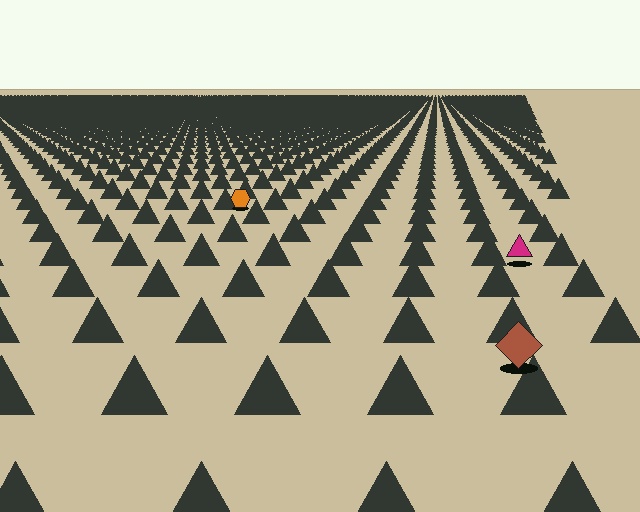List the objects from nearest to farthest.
From nearest to farthest: the brown diamond, the magenta triangle, the orange hexagon.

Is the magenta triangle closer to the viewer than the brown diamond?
No. The brown diamond is closer — you can tell from the texture gradient: the ground texture is coarser near it.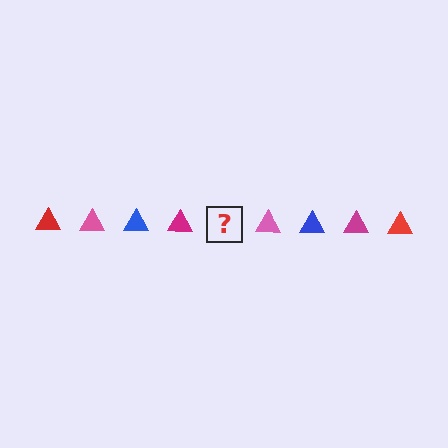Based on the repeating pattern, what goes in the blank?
The blank should be a red triangle.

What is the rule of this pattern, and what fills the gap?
The rule is that the pattern cycles through red, pink, blue, magenta triangles. The gap should be filled with a red triangle.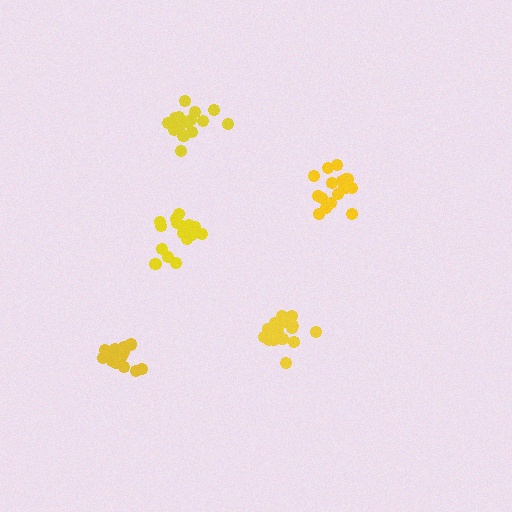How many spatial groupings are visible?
There are 5 spatial groupings.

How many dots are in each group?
Group 1: 17 dots, Group 2: 19 dots, Group 3: 19 dots, Group 4: 15 dots, Group 5: 20 dots (90 total).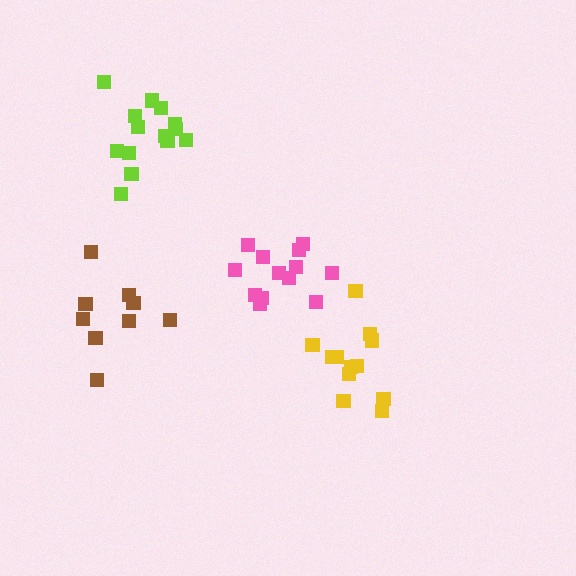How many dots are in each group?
Group 1: 13 dots, Group 2: 12 dots, Group 3: 9 dots, Group 4: 15 dots (49 total).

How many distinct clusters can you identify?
There are 4 distinct clusters.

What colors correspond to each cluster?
The clusters are colored: pink, yellow, brown, lime.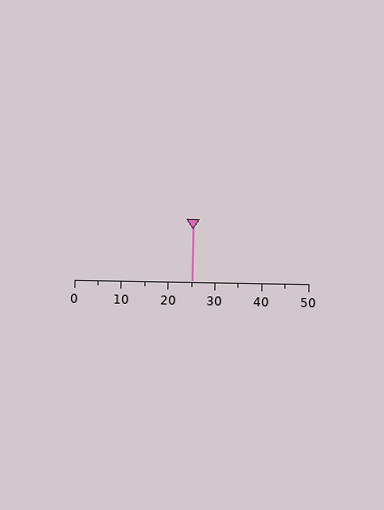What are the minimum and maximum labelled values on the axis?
The axis runs from 0 to 50.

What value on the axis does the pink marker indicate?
The marker indicates approximately 25.